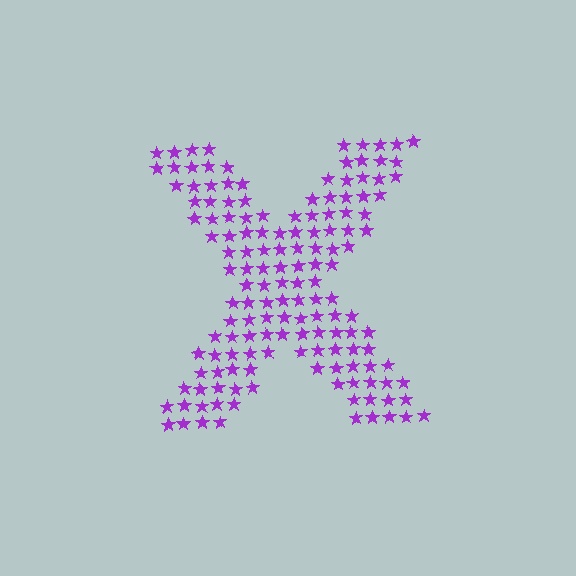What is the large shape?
The large shape is the letter X.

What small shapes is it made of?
It is made of small stars.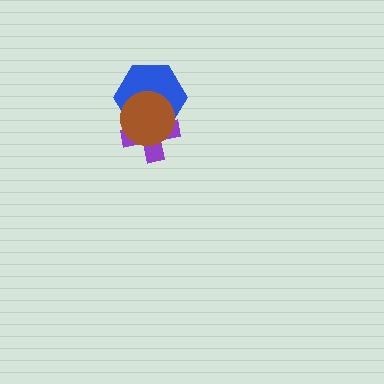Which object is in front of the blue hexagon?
The brown circle is in front of the blue hexagon.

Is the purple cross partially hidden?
Yes, it is partially covered by another shape.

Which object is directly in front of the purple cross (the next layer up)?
The blue hexagon is directly in front of the purple cross.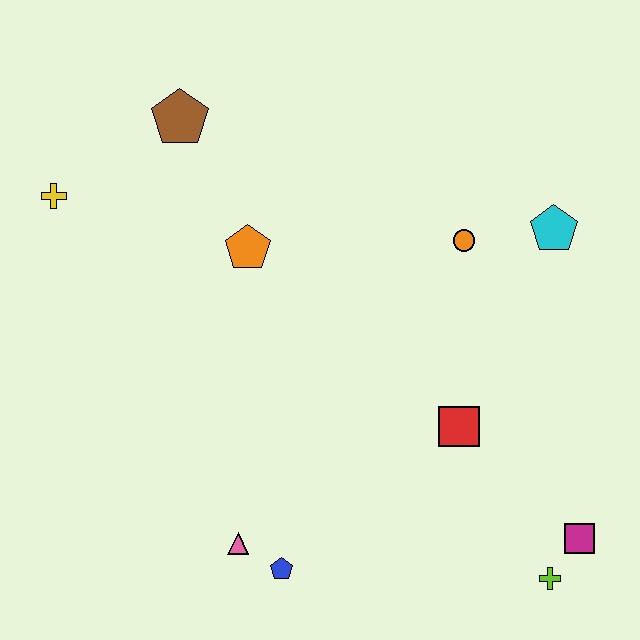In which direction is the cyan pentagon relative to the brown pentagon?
The cyan pentagon is to the right of the brown pentagon.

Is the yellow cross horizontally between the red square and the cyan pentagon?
No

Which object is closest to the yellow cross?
The brown pentagon is closest to the yellow cross.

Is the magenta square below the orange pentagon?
Yes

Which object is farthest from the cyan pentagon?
The yellow cross is farthest from the cyan pentagon.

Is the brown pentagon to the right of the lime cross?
No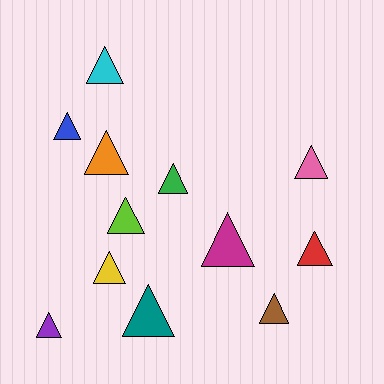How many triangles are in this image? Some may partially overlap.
There are 12 triangles.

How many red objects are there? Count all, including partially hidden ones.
There is 1 red object.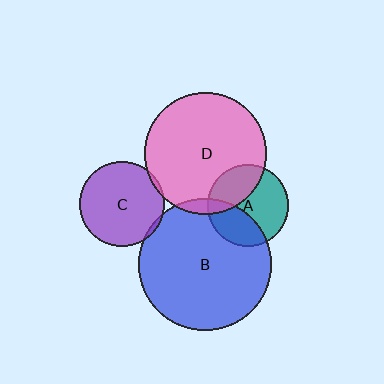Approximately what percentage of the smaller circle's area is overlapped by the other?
Approximately 5%.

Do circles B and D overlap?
Yes.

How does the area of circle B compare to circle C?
Approximately 2.5 times.